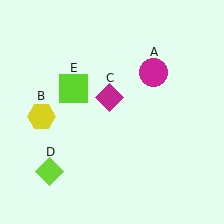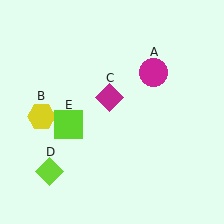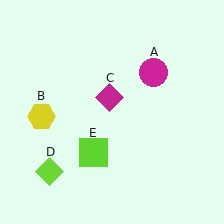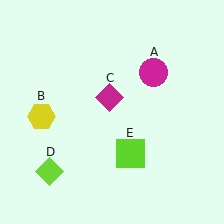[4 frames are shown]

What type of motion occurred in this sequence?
The lime square (object E) rotated counterclockwise around the center of the scene.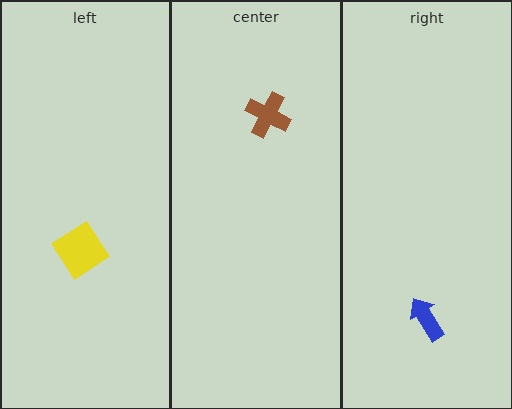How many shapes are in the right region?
1.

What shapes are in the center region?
The brown cross.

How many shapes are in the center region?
1.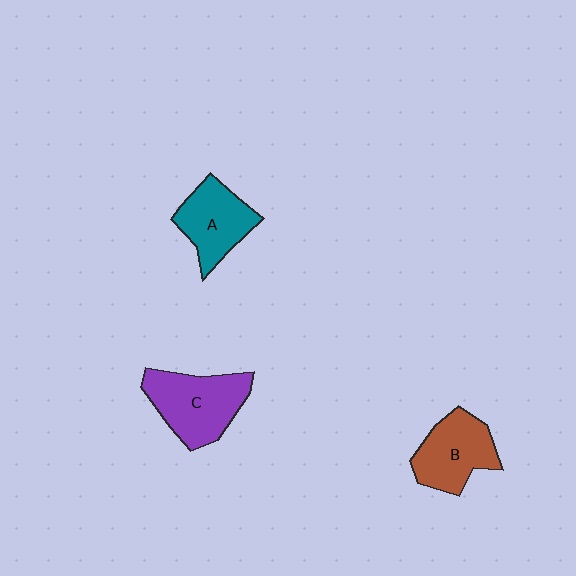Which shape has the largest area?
Shape C (purple).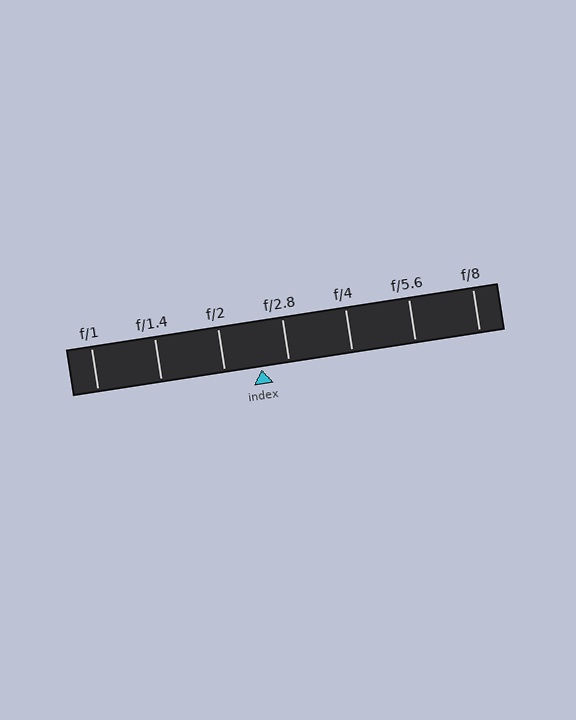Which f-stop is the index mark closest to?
The index mark is closest to f/2.8.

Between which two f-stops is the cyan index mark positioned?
The index mark is between f/2 and f/2.8.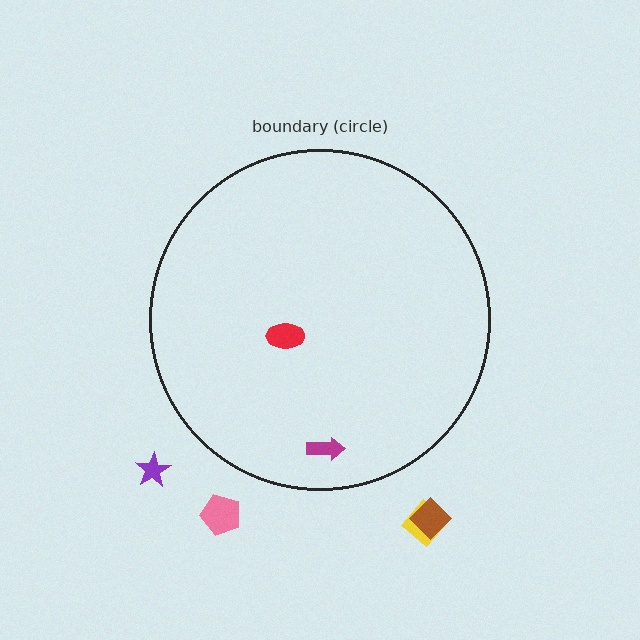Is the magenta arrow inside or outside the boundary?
Inside.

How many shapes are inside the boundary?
2 inside, 4 outside.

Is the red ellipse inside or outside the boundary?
Inside.